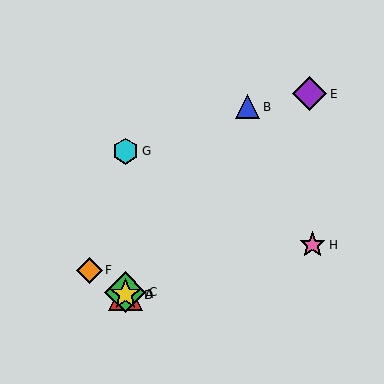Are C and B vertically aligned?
No, C is at x≈125 and B is at x≈248.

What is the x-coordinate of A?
Object A is at x≈125.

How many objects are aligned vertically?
4 objects (A, C, D, G) are aligned vertically.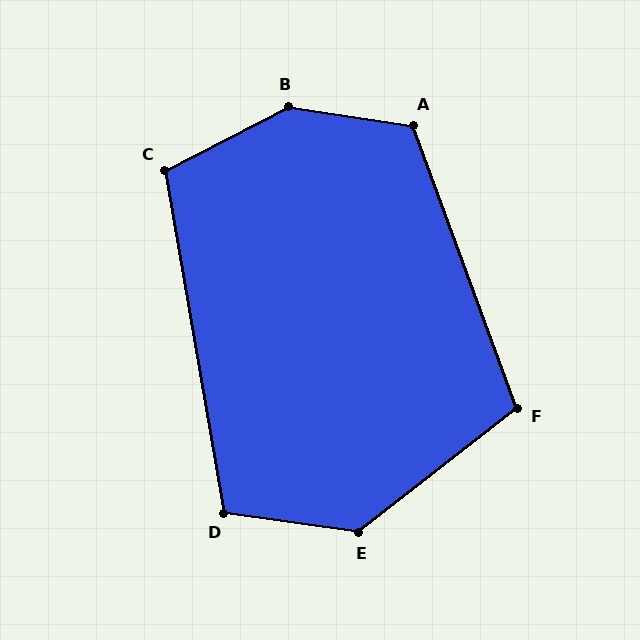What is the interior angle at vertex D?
Approximately 108 degrees (obtuse).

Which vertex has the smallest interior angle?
C, at approximately 107 degrees.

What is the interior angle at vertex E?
Approximately 134 degrees (obtuse).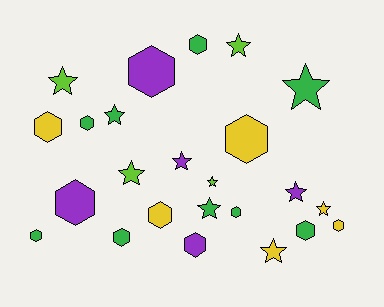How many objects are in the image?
There are 24 objects.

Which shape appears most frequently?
Hexagon, with 13 objects.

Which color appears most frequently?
Green, with 9 objects.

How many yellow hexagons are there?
There are 4 yellow hexagons.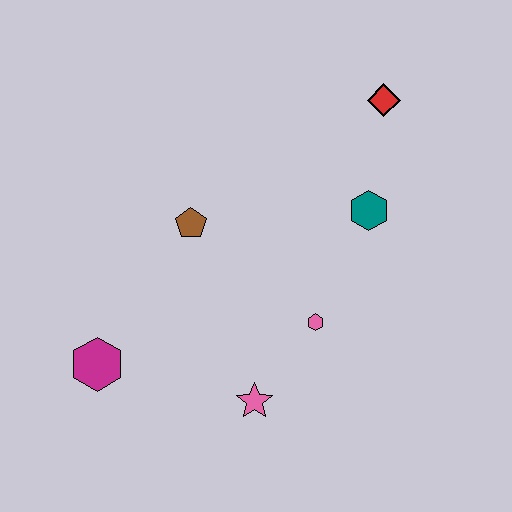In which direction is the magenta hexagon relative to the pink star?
The magenta hexagon is to the left of the pink star.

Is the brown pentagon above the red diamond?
No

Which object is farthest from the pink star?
The red diamond is farthest from the pink star.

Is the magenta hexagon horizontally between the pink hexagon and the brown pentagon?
No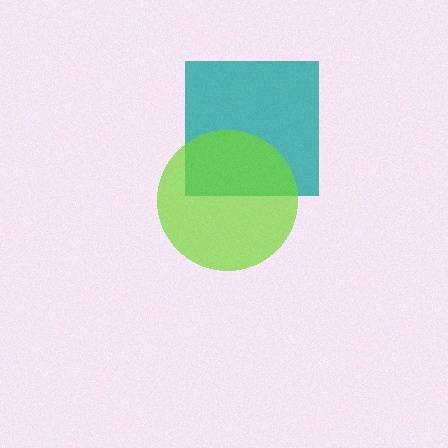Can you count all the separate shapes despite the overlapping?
Yes, there are 2 separate shapes.